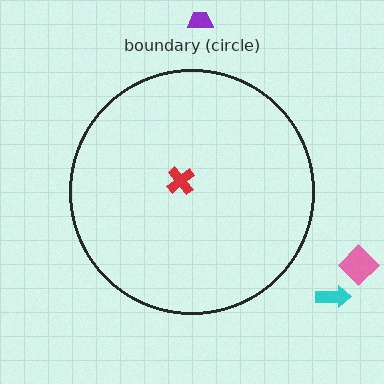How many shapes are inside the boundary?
1 inside, 3 outside.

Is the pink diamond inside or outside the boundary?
Outside.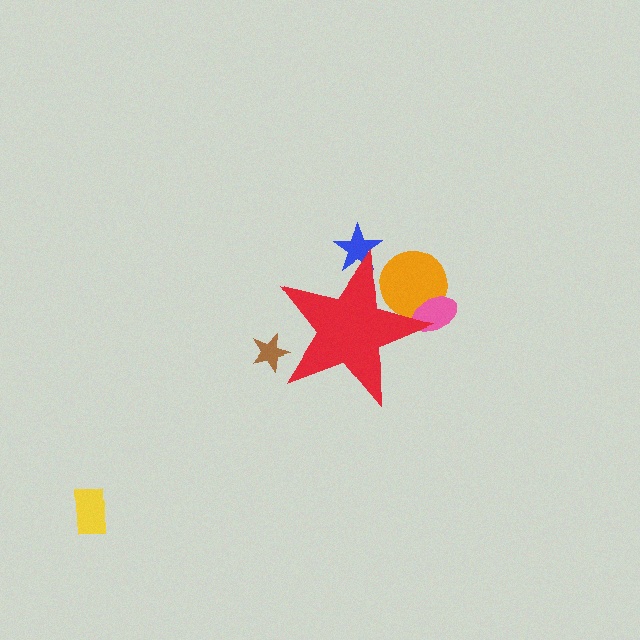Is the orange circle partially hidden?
Yes, the orange circle is partially hidden behind the red star.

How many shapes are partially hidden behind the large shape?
4 shapes are partially hidden.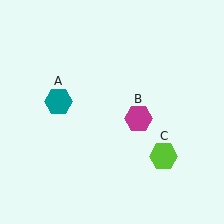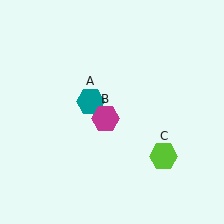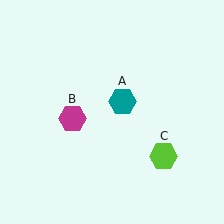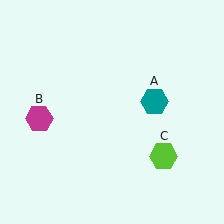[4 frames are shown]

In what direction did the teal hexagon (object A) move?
The teal hexagon (object A) moved right.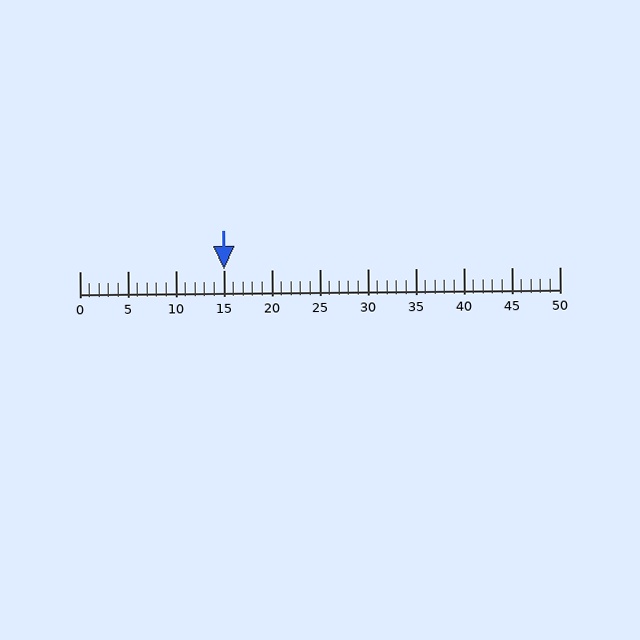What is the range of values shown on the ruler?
The ruler shows values from 0 to 50.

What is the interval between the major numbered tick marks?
The major tick marks are spaced 5 units apart.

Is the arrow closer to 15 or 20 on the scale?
The arrow is closer to 15.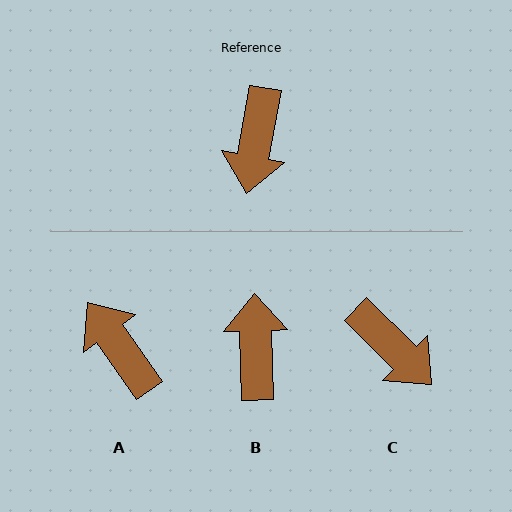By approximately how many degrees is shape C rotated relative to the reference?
Approximately 56 degrees counter-clockwise.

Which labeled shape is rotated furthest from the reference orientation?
B, about 168 degrees away.